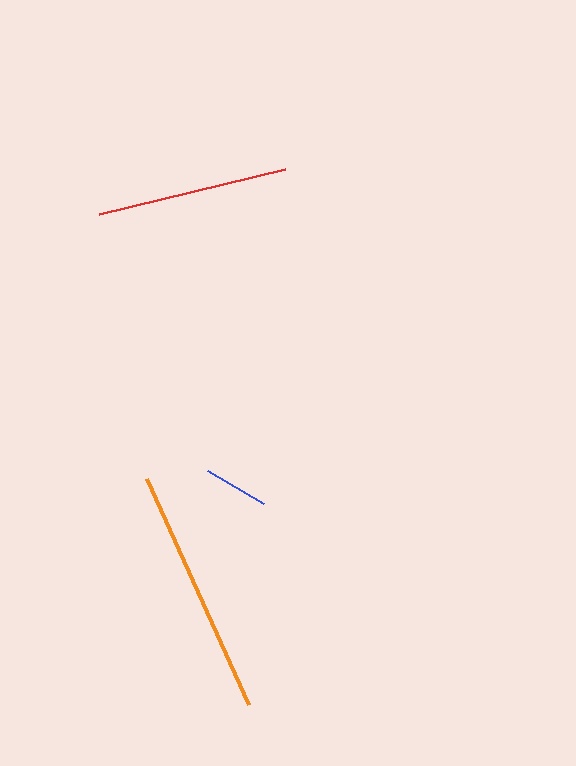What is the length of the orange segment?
The orange segment is approximately 249 pixels long.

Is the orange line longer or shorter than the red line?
The orange line is longer than the red line.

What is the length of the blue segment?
The blue segment is approximately 65 pixels long.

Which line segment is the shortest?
The blue line is the shortest at approximately 65 pixels.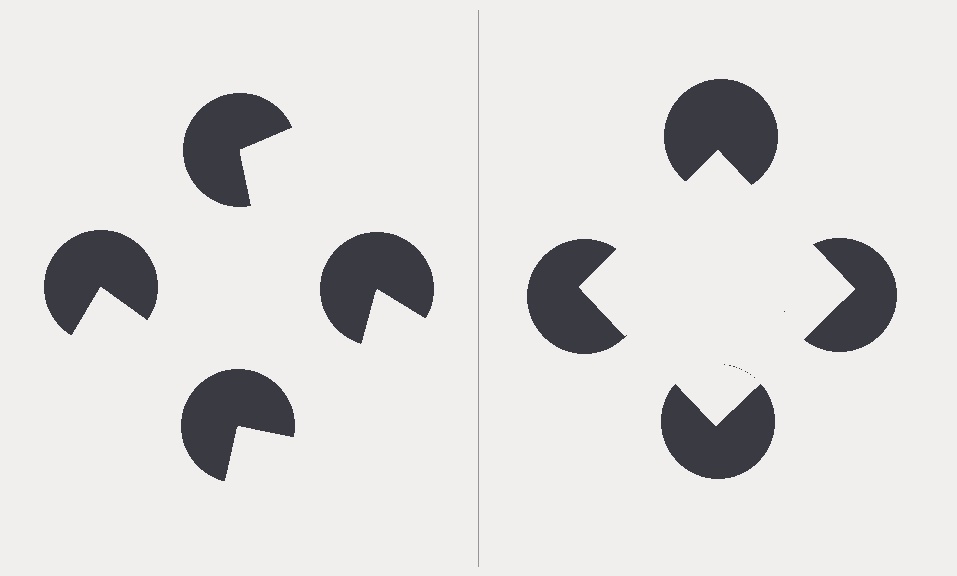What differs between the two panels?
The pac-man discs are positioned identically on both sides; only the wedge orientations differ. On the right they align to a square; on the left they are misaligned.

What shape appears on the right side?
An illusory square.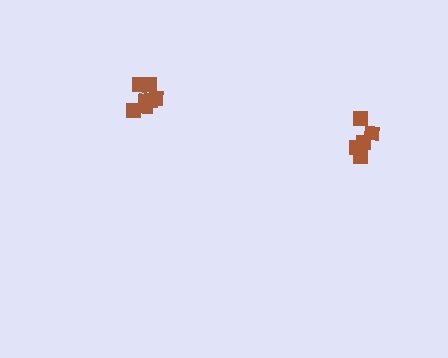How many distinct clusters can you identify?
There are 2 distinct clusters.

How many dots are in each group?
Group 1: 5 dots, Group 2: 7 dots (12 total).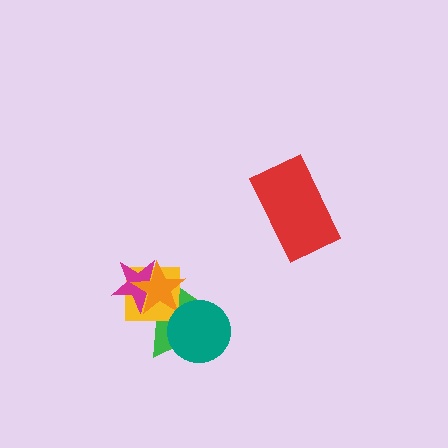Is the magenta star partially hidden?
Yes, it is partially covered by another shape.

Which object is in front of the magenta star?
The orange star is in front of the magenta star.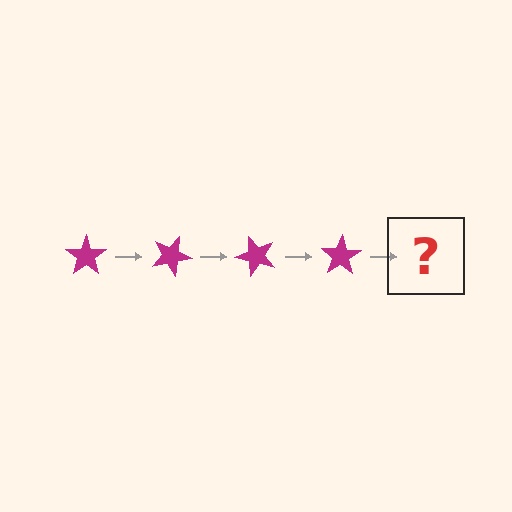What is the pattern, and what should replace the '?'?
The pattern is that the star rotates 25 degrees each step. The '?' should be a magenta star rotated 100 degrees.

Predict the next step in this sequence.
The next step is a magenta star rotated 100 degrees.